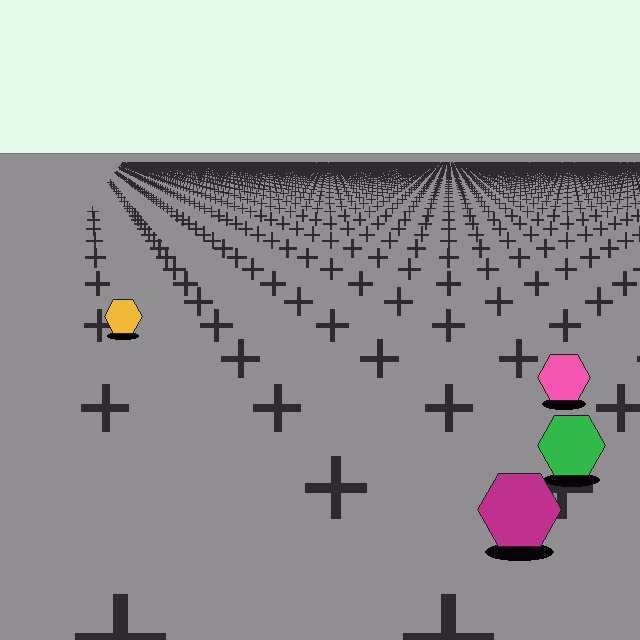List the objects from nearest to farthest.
From nearest to farthest: the magenta hexagon, the green hexagon, the pink hexagon, the yellow hexagon.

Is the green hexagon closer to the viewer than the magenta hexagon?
No. The magenta hexagon is closer — you can tell from the texture gradient: the ground texture is coarser near it.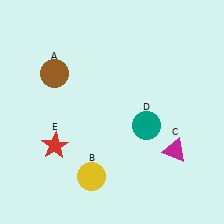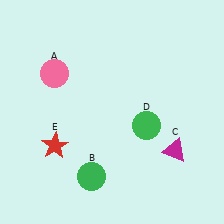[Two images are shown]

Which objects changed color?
A changed from brown to pink. B changed from yellow to green. D changed from teal to green.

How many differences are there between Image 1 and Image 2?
There are 3 differences between the two images.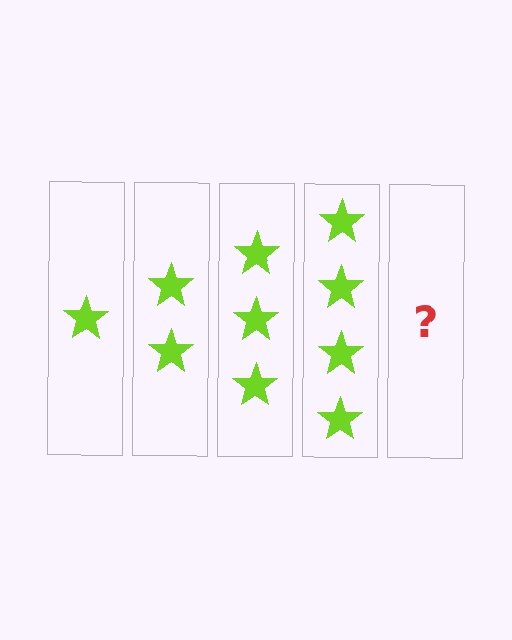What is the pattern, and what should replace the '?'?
The pattern is that each step adds one more star. The '?' should be 5 stars.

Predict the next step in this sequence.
The next step is 5 stars.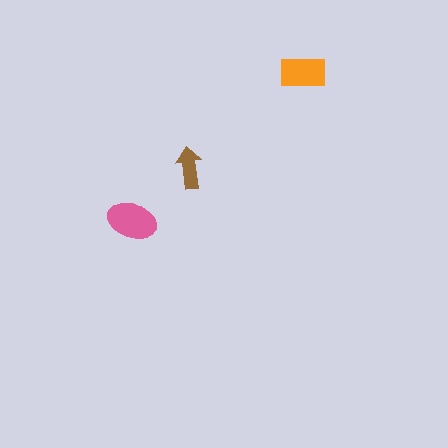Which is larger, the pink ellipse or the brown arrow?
The pink ellipse.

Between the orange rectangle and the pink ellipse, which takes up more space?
The pink ellipse.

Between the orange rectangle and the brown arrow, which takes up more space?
The orange rectangle.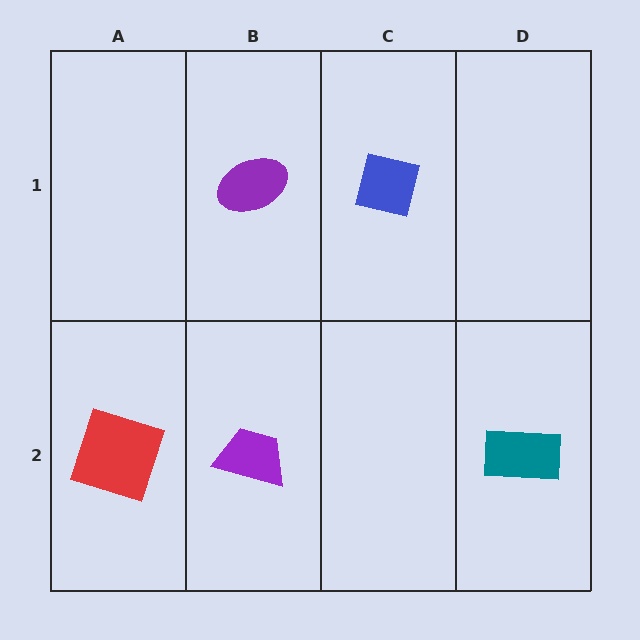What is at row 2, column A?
A red square.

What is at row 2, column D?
A teal rectangle.